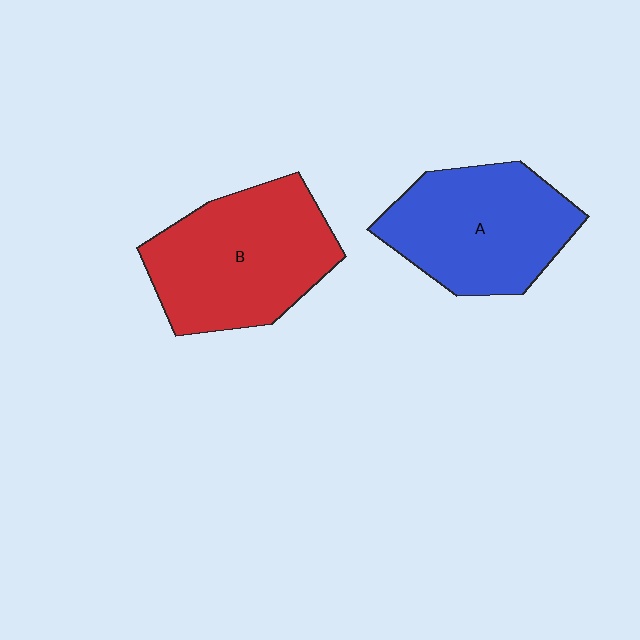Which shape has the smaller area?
Shape A (blue).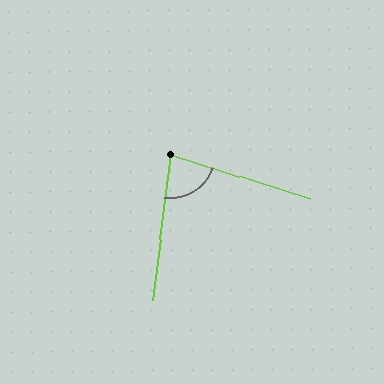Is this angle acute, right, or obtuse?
It is acute.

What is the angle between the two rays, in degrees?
Approximately 79 degrees.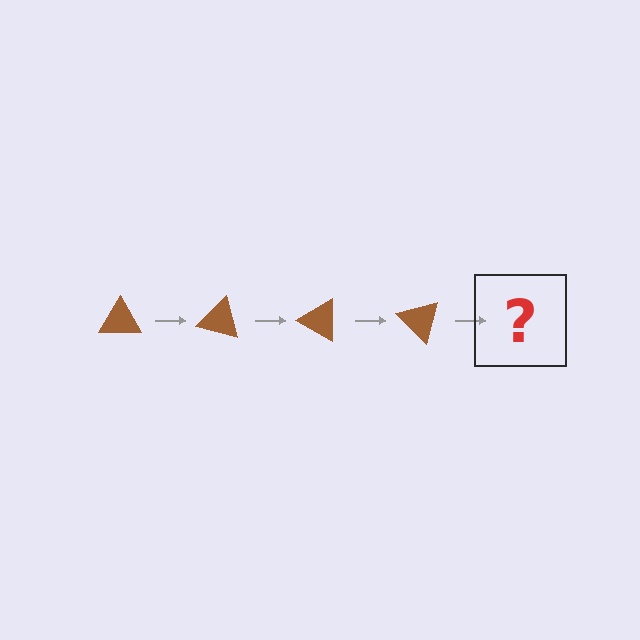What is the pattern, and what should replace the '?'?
The pattern is that the triangle rotates 15 degrees each step. The '?' should be a brown triangle rotated 60 degrees.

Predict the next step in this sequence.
The next step is a brown triangle rotated 60 degrees.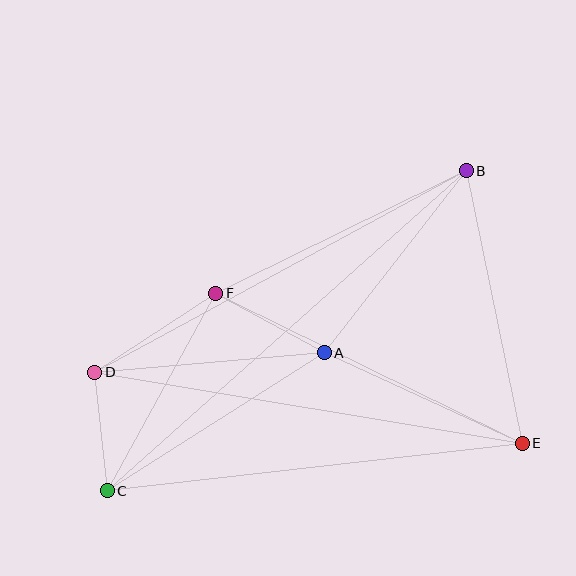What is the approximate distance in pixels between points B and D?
The distance between B and D is approximately 423 pixels.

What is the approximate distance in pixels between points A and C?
The distance between A and C is approximately 257 pixels.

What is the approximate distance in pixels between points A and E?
The distance between A and E is approximately 218 pixels.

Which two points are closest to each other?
Points C and D are closest to each other.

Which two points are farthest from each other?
Points B and C are farthest from each other.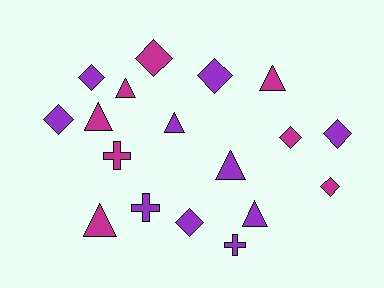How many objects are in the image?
There are 18 objects.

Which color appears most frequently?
Purple, with 10 objects.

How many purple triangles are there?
There are 3 purple triangles.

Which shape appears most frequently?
Diamond, with 8 objects.